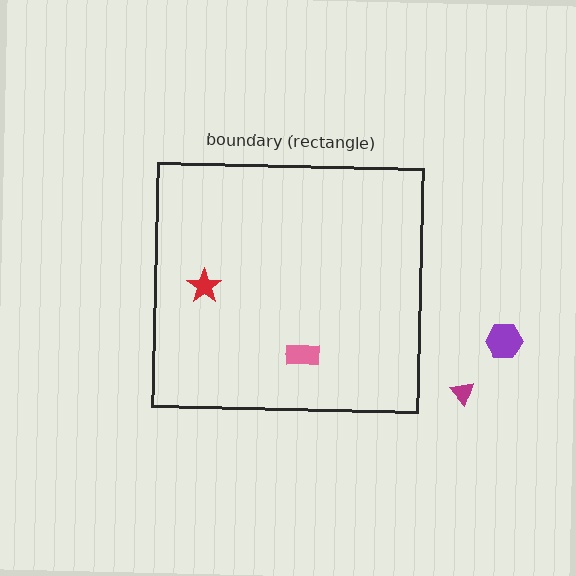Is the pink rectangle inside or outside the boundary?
Inside.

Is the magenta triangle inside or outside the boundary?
Outside.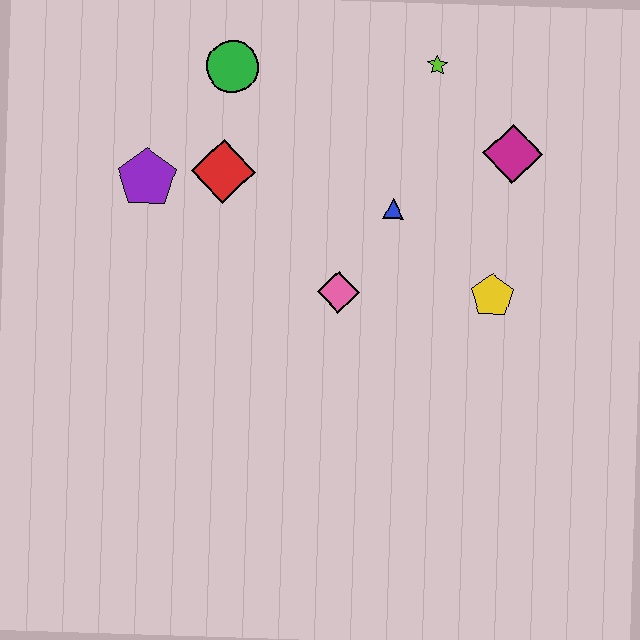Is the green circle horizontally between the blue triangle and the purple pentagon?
Yes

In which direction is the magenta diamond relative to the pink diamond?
The magenta diamond is to the right of the pink diamond.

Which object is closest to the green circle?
The red diamond is closest to the green circle.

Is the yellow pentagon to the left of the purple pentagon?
No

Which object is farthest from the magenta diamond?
The purple pentagon is farthest from the magenta diamond.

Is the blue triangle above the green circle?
No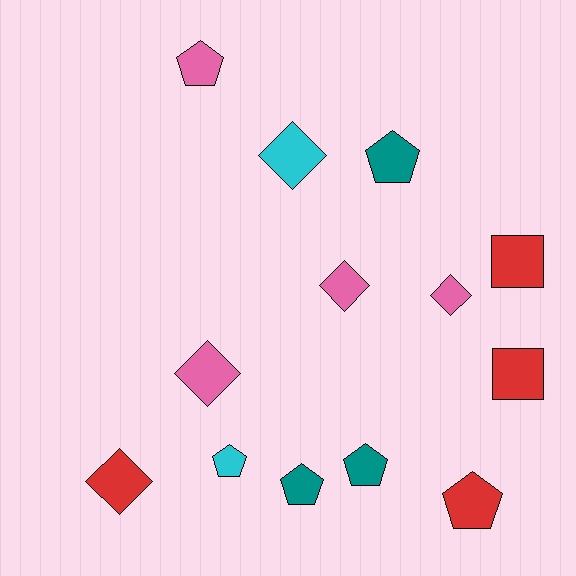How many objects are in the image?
There are 13 objects.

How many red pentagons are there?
There is 1 red pentagon.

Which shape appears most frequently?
Pentagon, with 6 objects.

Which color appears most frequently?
Red, with 4 objects.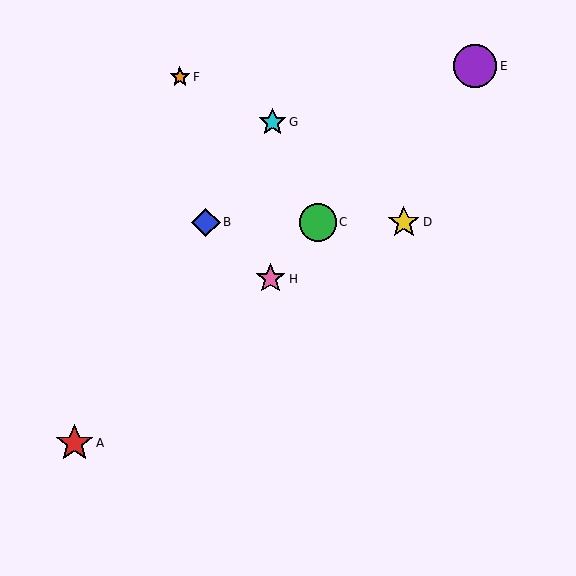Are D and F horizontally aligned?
No, D is at y≈222 and F is at y≈77.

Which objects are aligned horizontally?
Objects B, C, D are aligned horizontally.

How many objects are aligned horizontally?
3 objects (B, C, D) are aligned horizontally.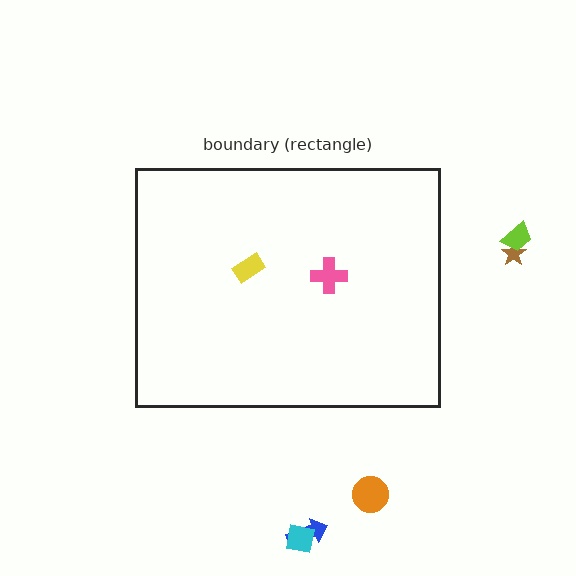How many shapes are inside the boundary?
2 inside, 5 outside.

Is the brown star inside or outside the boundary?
Outside.